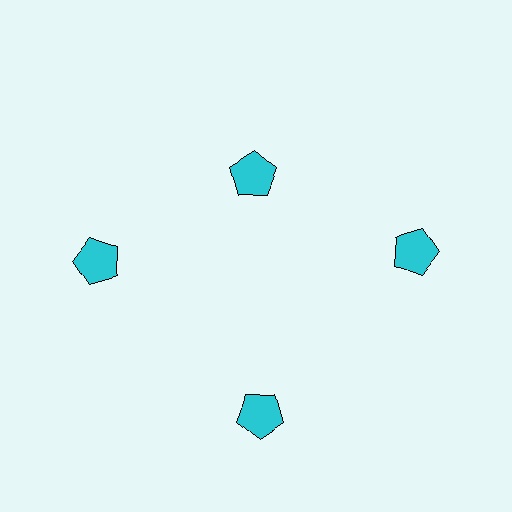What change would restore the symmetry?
The symmetry would be restored by moving it outward, back onto the ring so that all 4 pentagons sit at equal angles and equal distance from the center.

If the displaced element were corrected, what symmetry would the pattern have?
It would have 4-fold rotational symmetry — the pattern would map onto itself every 90 degrees.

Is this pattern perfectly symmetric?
No. The 4 cyan pentagons are arranged in a ring, but one element near the 12 o'clock position is pulled inward toward the center, breaking the 4-fold rotational symmetry.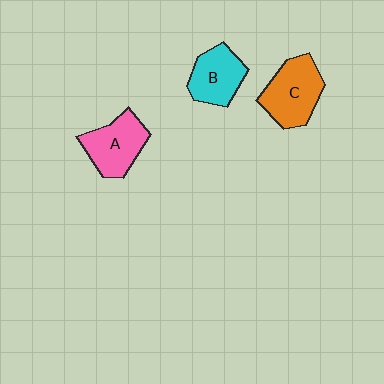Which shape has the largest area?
Shape C (orange).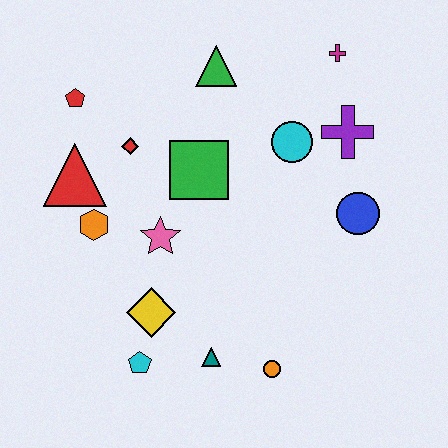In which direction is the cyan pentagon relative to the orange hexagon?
The cyan pentagon is below the orange hexagon.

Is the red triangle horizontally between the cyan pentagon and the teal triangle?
No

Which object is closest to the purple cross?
The cyan circle is closest to the purple cross.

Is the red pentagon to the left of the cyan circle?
Yes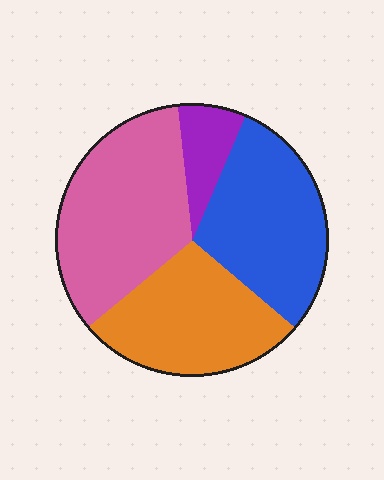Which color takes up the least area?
Purple, at roughly 10%.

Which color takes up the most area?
Pink, at roughly 35%.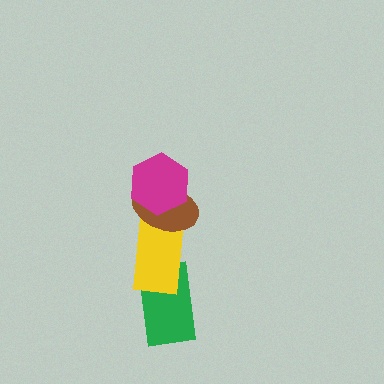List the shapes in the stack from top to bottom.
From top to bottom: the magenta hexagon, the brown ellipse, the yellow rectangle, the green rectangle.